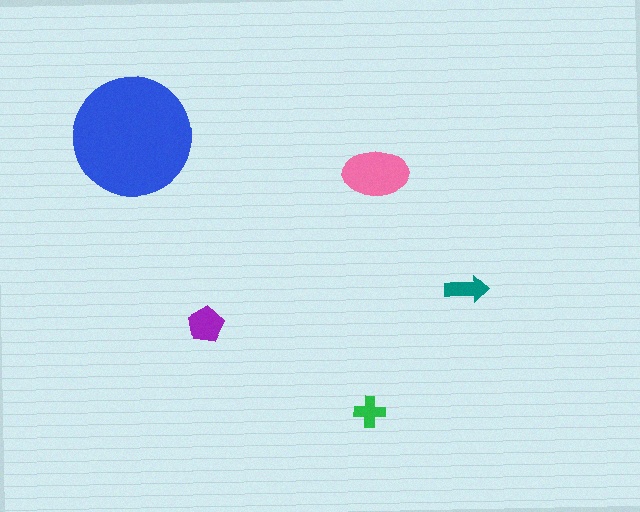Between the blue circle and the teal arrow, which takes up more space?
The blue circle.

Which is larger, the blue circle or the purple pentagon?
The blue circle.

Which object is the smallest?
The green cross.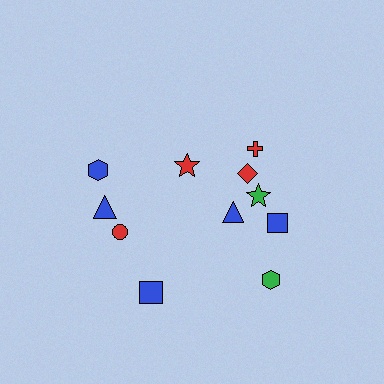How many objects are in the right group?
There are 7 objects.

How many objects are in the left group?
There are 4 objects.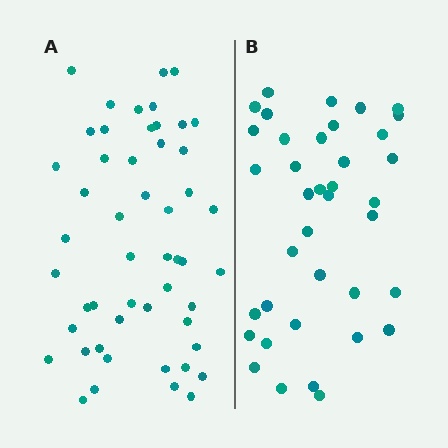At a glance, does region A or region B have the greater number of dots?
Region A (the left region) has more dots.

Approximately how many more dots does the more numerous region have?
Region A has approximately 15 more dots than region B.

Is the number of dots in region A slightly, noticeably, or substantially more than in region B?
Region A has noticeably more, but not dramatically so. The ratio is roughly 1.3 to 1.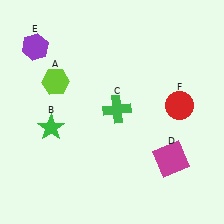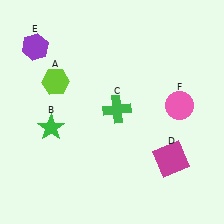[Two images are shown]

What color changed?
The circle (F) changed from red in Image 1 to pink in Image 2.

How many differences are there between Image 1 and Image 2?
There is 1 difference between the two images.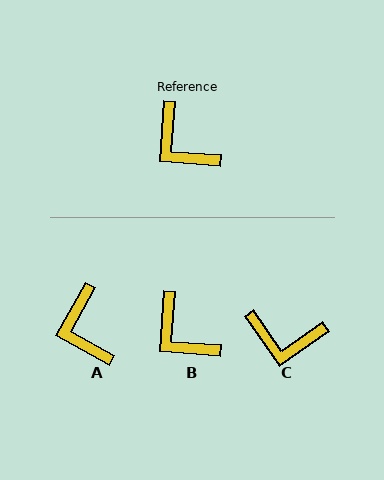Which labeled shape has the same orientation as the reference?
B.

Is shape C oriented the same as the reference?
No, it is off by about 39 degrees.